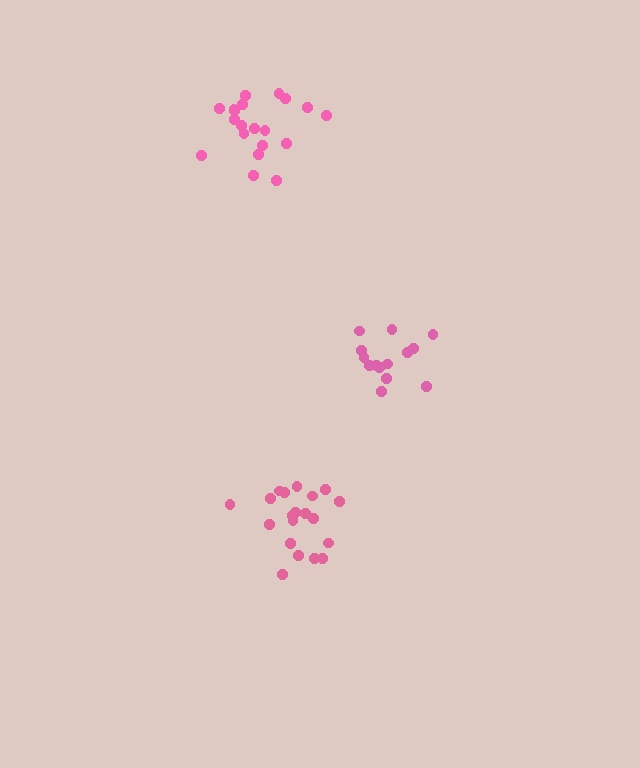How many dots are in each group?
Group 1: 20 dots, Group 2: 14 dots, Group 3: 20 dots (54 total).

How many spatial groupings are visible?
There are 3 spatial groupings.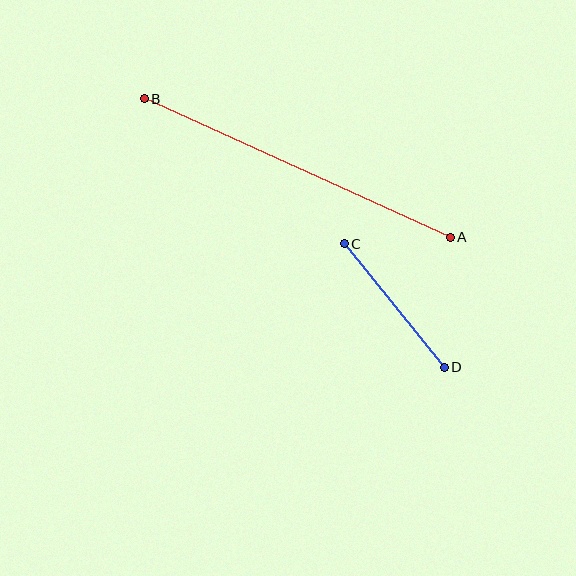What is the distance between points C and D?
The distance is approximately 159 pixels.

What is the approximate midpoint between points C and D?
The midpoint is at approximately (394, 305) pixels.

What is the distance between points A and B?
The distance is approximately 336 pixels.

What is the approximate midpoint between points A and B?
The midpoint is at approximately (297, 168) pixels.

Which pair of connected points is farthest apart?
Points A and B are farthest apart.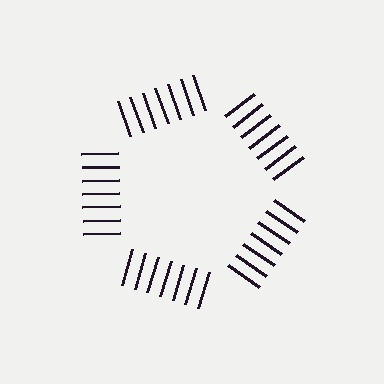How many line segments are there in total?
35 — 7 along each of the 5 edges.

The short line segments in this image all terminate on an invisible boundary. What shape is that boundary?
An illusory pentagon — the line segments terminate on its edges but no continuous stroke is drawn.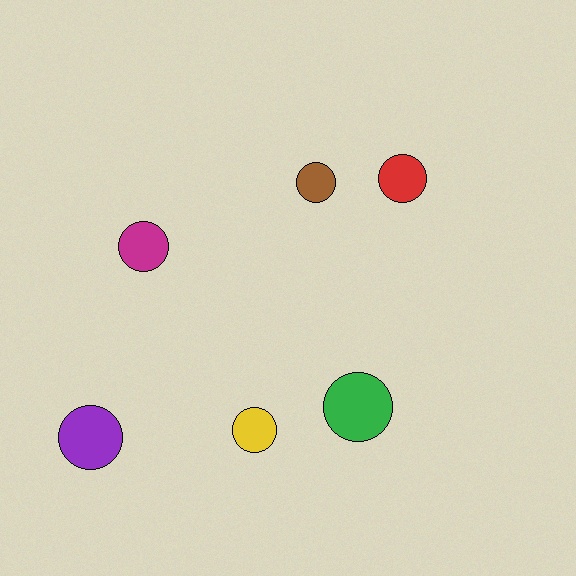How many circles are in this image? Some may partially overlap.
There are 6 circles.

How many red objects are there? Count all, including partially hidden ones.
There is 1 red object.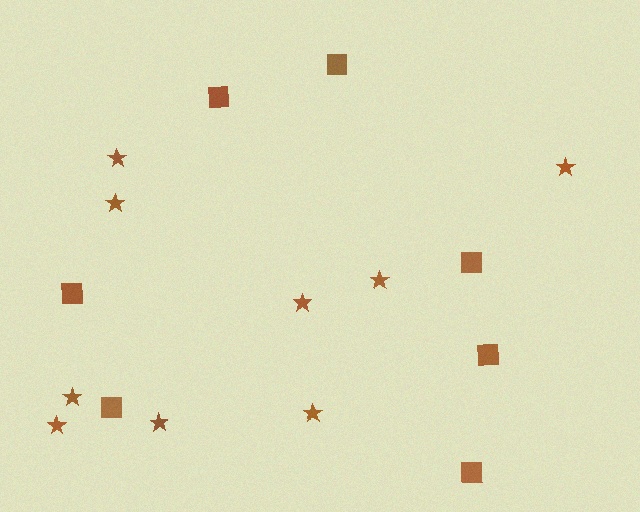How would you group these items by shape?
There are 2 groups: one group of squares (7) and one group of stars (9).